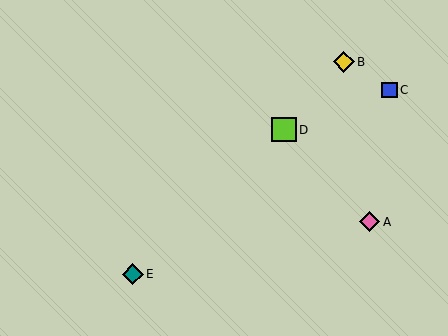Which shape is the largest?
The lime square (labeled D) is the largest.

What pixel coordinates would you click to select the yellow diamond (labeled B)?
Click at (344, 62) to select the yellow diamond B.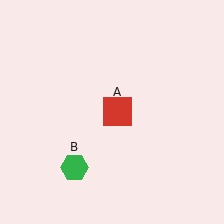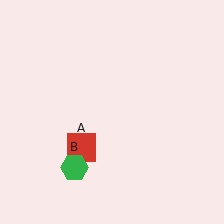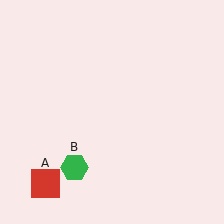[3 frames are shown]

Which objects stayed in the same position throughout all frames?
Green hexagon (object B) remained stationary.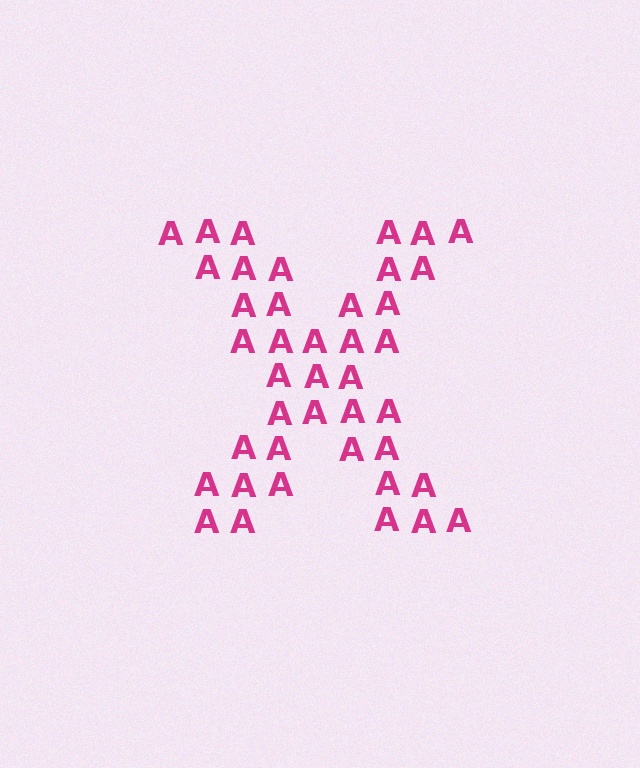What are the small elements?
The small elements are letter A's.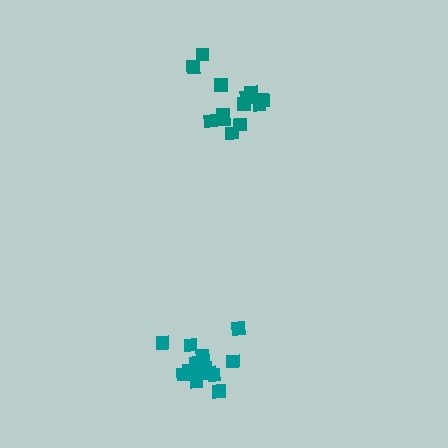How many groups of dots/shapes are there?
There are 2 groups.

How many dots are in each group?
Group 1: 14 dots, Group 2: 13 dots (27 total).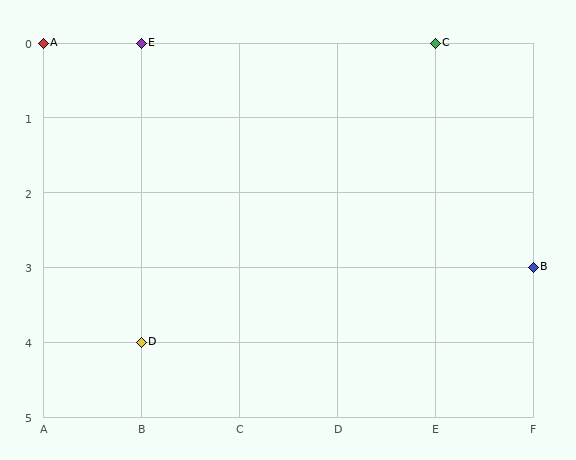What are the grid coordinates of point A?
Point A is at grid coordinates (A, 0).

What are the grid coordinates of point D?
Point D is at grid coordinates (B, 4).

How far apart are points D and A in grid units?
Points D and A are 1 column and 4 rows apart (about 4.1 grid units diagonally).